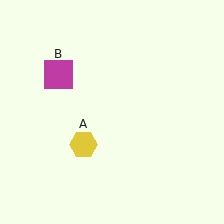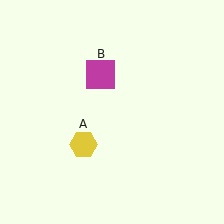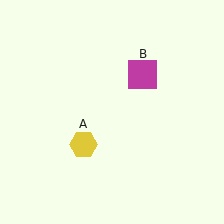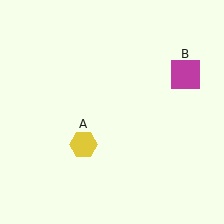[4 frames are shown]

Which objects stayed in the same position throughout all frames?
Yellow hexagon (object A) remained stationary.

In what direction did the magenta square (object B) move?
The magenta square (object B) moved right.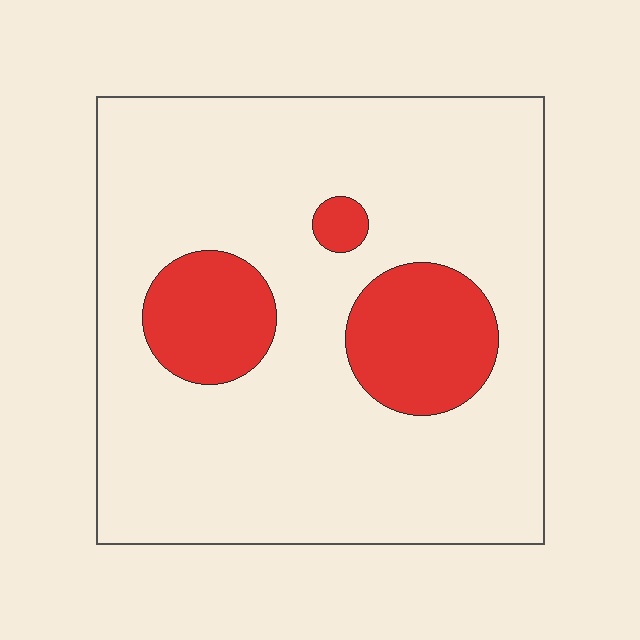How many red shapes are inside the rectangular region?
3.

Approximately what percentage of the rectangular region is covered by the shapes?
Approximately 20%.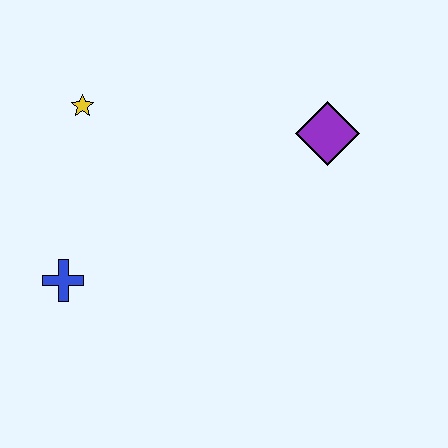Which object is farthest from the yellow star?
The purple diamond is farthest from the yellow star.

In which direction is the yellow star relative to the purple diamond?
The yellow star is to the left of the purple diamond.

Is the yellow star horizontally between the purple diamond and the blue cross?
Yes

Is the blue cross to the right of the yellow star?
No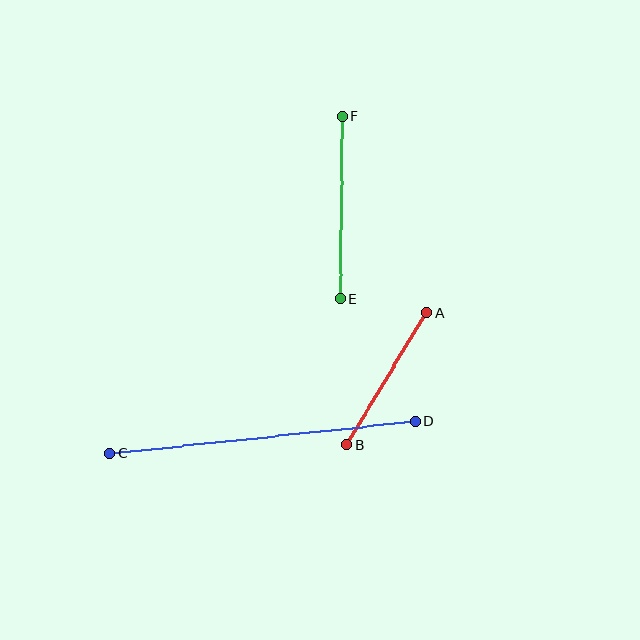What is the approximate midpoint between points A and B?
The midpoint is at approximately (387, 378) pixels.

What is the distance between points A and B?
The distance is approximately 154 pixels.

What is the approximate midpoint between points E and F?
The midpoint is at approximately (341, 207) pixels.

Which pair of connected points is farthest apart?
Points C and D are farthest apart.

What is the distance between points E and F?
The distance is approximately 182 pixels.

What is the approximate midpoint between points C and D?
The midpoint is at approximately (263, 437) pixels.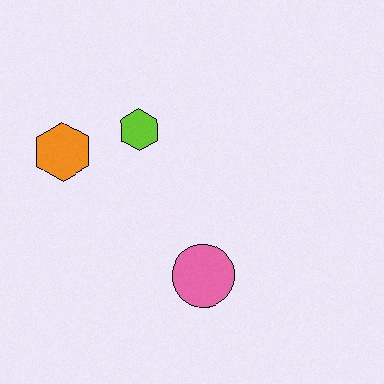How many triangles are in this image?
There are no triangles.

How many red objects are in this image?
There are no red objects.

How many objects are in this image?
There are 3 objects.